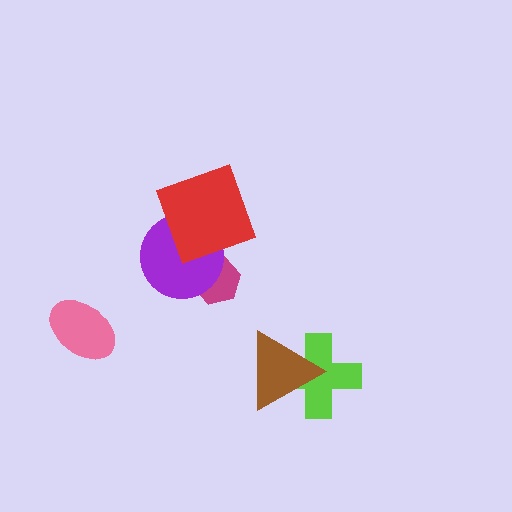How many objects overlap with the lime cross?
1 object overlaps with the lime cross.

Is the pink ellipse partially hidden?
No, no other shape covers it.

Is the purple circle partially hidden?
Yes, it is partially covered by another shape.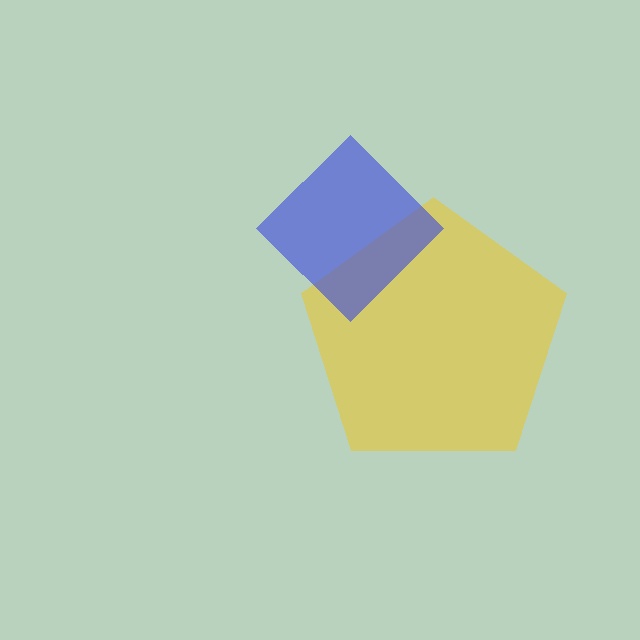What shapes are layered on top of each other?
The layered shapes are: a yellow pentagon, a blue diamond.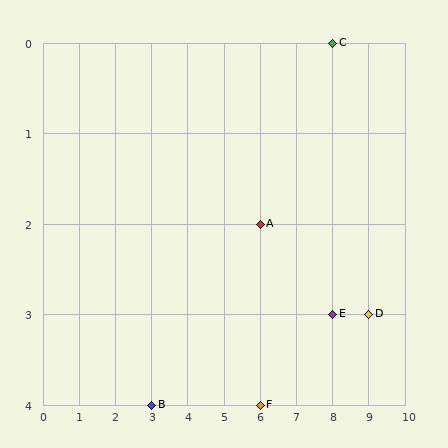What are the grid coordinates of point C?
Point C is at grid coordinates (8, 0).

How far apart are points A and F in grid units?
Points A and F are 2 rows apart.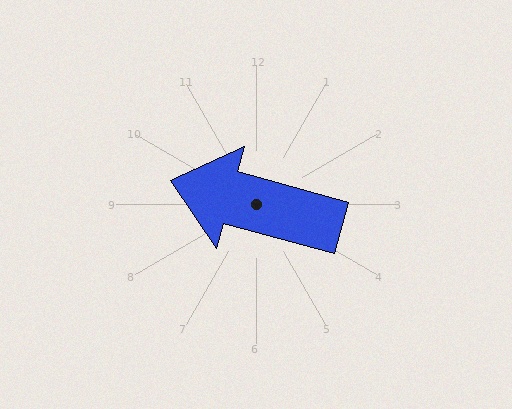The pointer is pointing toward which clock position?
Roughly 10 o'clock.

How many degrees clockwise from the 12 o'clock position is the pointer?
Approximately 285 degrees.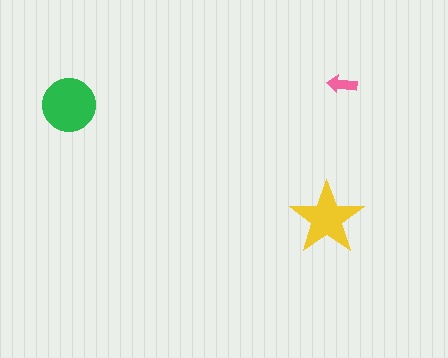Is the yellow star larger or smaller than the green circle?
Smaller.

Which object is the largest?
The green circle.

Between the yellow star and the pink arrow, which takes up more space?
The yellow star.